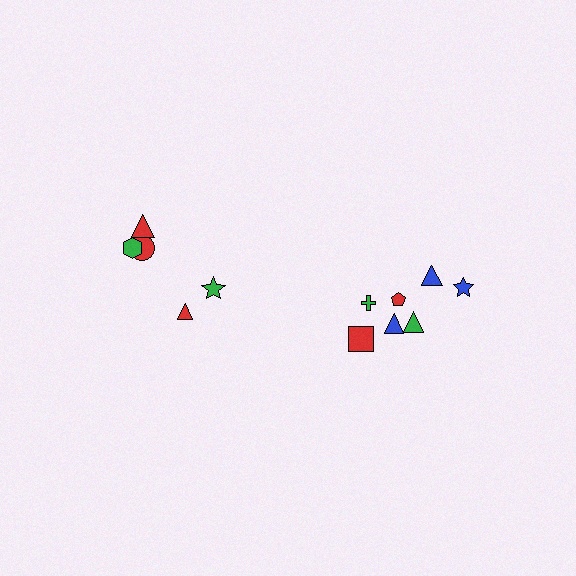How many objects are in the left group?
There are 5 objects.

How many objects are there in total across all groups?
There are 12 objects.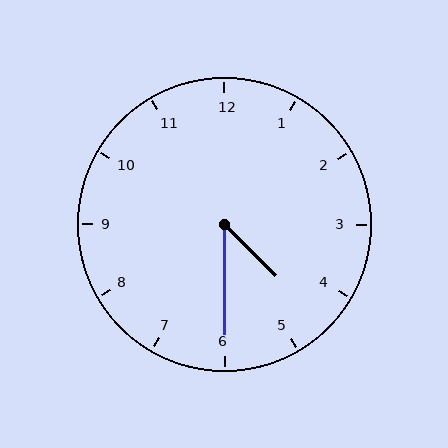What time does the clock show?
4:30.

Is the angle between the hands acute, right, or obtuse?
It is acute.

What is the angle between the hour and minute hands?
Approximately 45 degrees.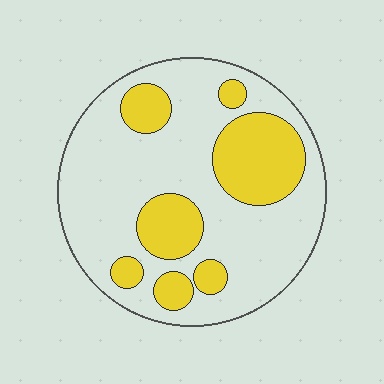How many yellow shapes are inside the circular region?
7.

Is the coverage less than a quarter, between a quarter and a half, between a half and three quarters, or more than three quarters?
Between a quarter and a half.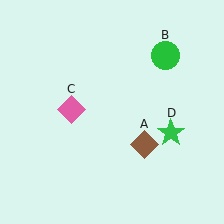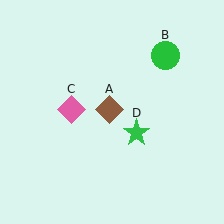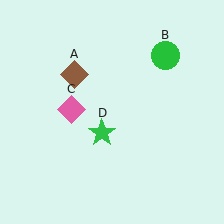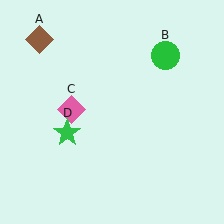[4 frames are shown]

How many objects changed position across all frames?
2 objects changed position: brown diamond (object A), green star (object D).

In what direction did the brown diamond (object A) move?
The brown diamond (object A) moved up and to the left.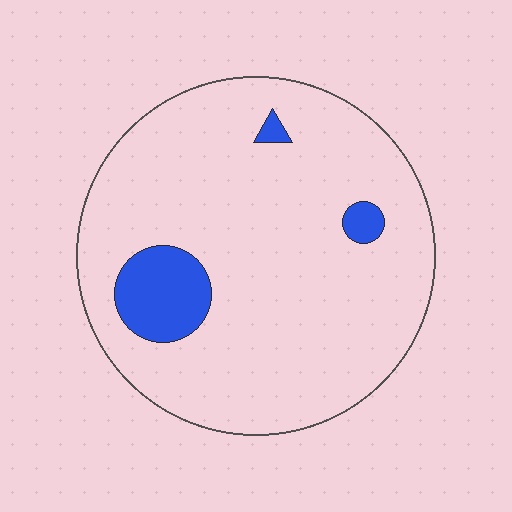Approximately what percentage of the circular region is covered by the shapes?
Approximately 10%.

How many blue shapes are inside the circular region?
3.